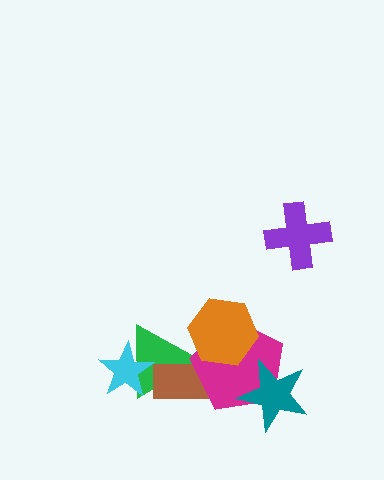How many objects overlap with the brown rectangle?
2 objects overlap with the brown rectangle.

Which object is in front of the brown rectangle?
The magenta pentagon is in front of the brown rectangle.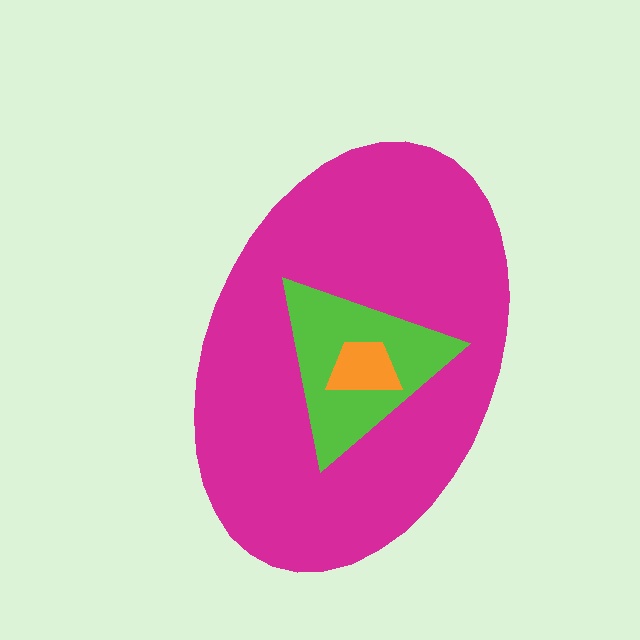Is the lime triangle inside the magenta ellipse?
Yes.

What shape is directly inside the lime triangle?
The orange trapezoid.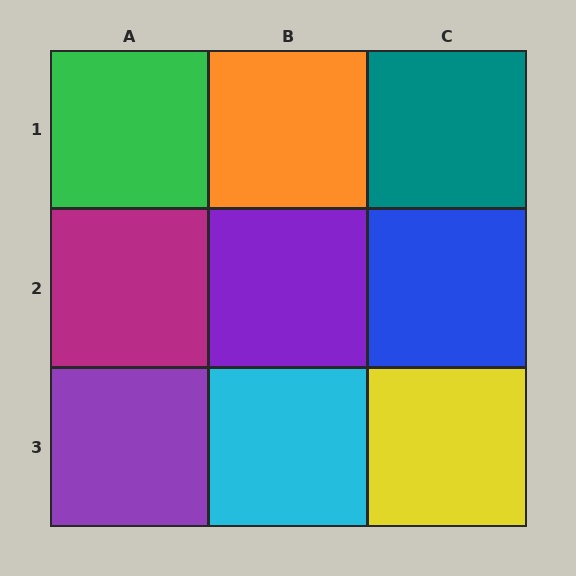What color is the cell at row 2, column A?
Magenta.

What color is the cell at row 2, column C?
Blue.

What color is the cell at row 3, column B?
Cyan.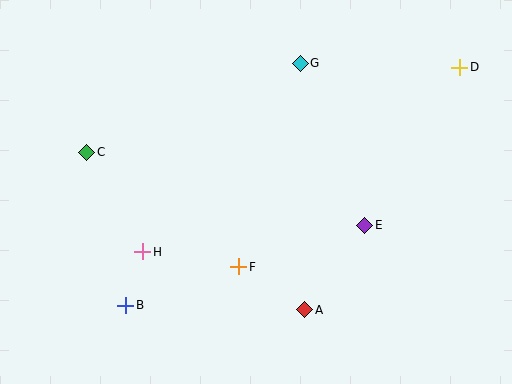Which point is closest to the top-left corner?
Point C is closest to the top-left corner.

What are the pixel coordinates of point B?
Point B is at (126, 305).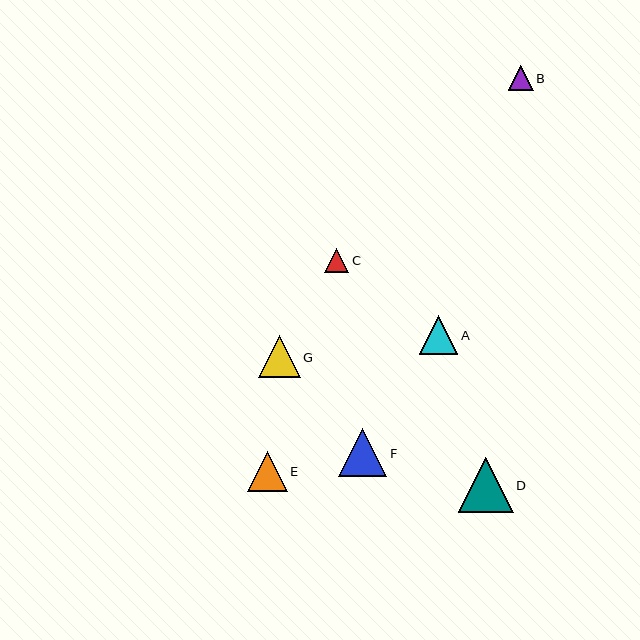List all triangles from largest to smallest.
From largest to smallest: D, F, G, E, A, B, C.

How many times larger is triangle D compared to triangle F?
Triangle D is approximately 1.1 times the size of triangle F.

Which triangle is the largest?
Triangle D is the largest with a size of approximately 55 pixels.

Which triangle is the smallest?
Triangle C is the smallest with a size of approximately 24 pixels.